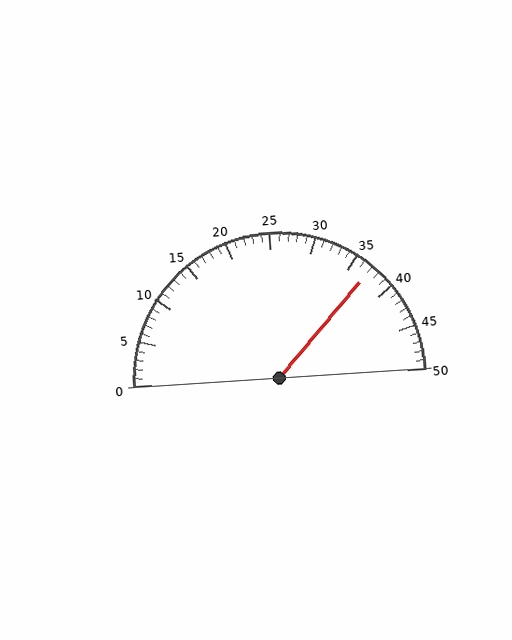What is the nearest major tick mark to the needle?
The nearest major tick mark is 35.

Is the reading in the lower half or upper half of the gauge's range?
The reading is in the upper half of the range (0 to 50).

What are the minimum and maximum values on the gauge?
The gauge ranges from 0 to 50.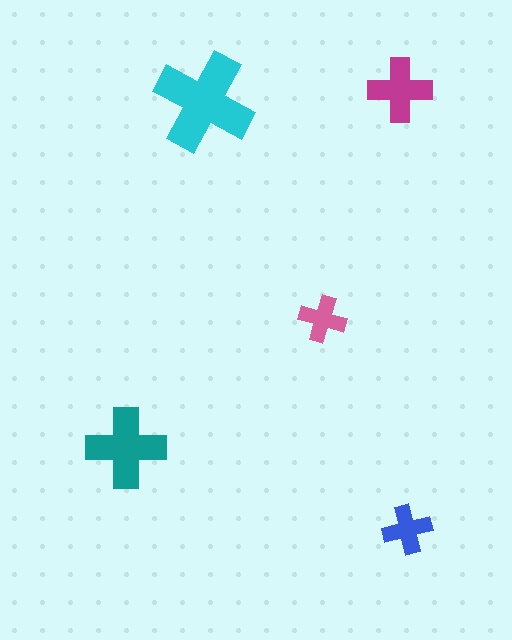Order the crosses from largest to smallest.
the cyan one, the teal one, the magenta one, the blue one, the pink one.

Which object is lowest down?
The blue cross is bottommost.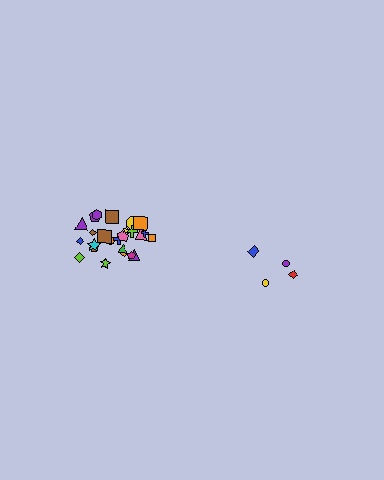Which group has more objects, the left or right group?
The left group.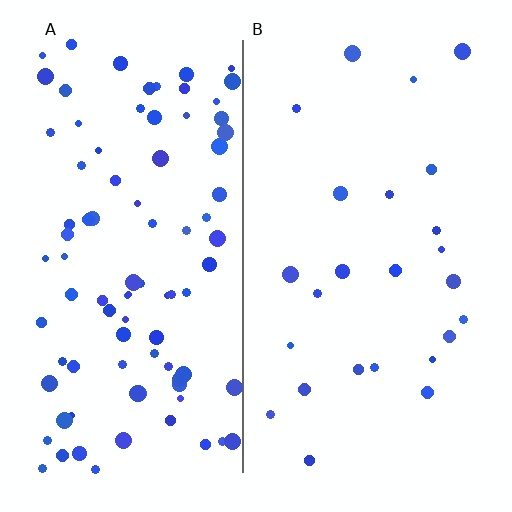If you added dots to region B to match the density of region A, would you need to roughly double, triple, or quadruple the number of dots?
Approximately quadruple.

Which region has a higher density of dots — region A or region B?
A (the left).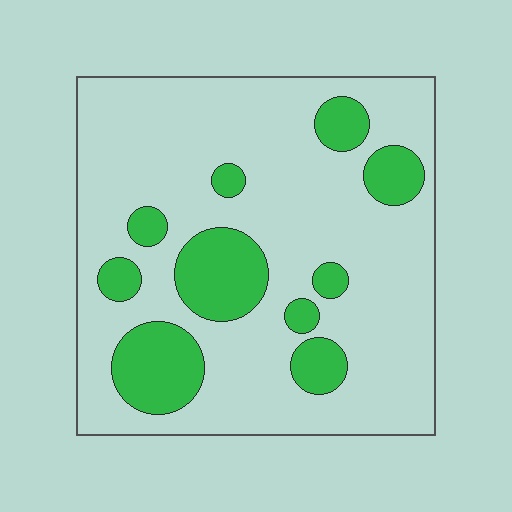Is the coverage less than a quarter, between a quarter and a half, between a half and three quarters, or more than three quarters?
Less than a quarter.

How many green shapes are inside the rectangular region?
10.